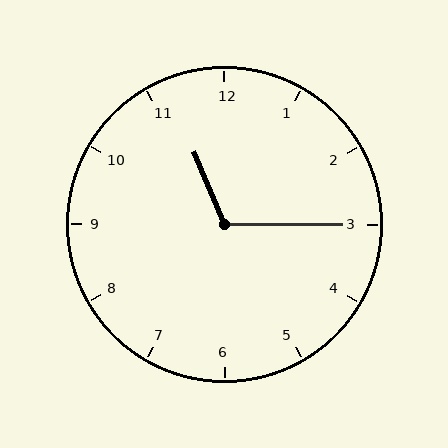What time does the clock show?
11:15.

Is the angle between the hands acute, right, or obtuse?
It is obtuse.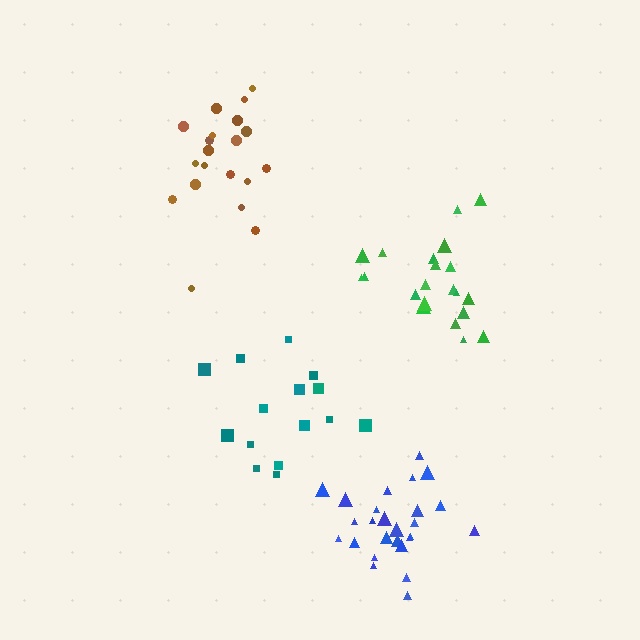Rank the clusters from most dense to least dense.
blue, brown, green, teal.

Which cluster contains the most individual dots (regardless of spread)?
Blue (26).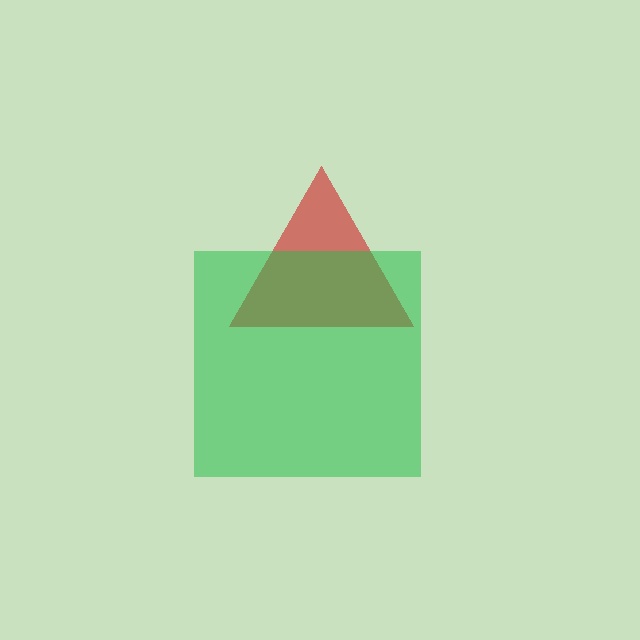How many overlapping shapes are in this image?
There are 2 overlapping shapes in the image.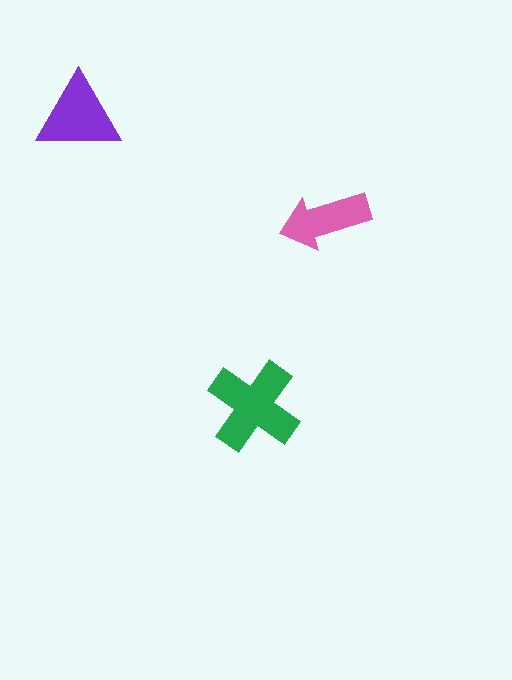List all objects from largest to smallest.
The green cross, the purple triangle, the pink arrow.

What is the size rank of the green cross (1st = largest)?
1st.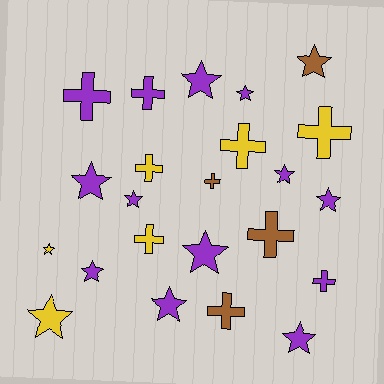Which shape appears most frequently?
Star, with 13 objects.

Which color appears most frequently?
Purple, with 13 objects.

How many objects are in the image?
There are 23 objects.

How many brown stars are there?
There is 1 brown star.